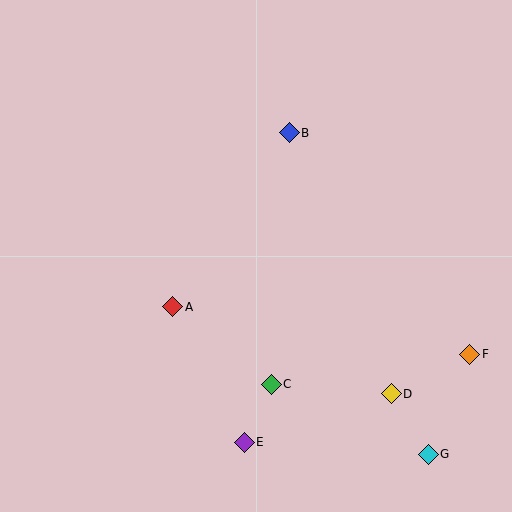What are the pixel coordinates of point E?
Point E is at (244, 442).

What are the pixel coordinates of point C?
Point C is at (271, 384).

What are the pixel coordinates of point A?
Point A is at (173, 307).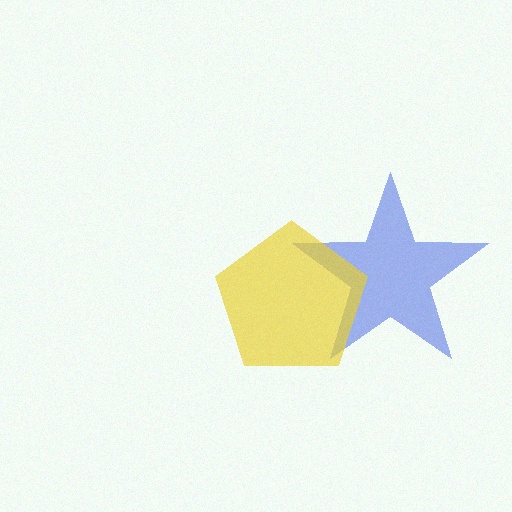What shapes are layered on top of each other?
The layered shapes are: a blue star, a yellow pentagon.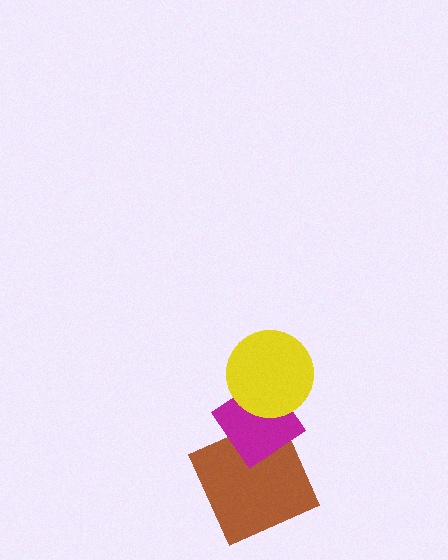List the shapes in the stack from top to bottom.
From top to bottom: the yellow circle, the magenta diamond, the brown square.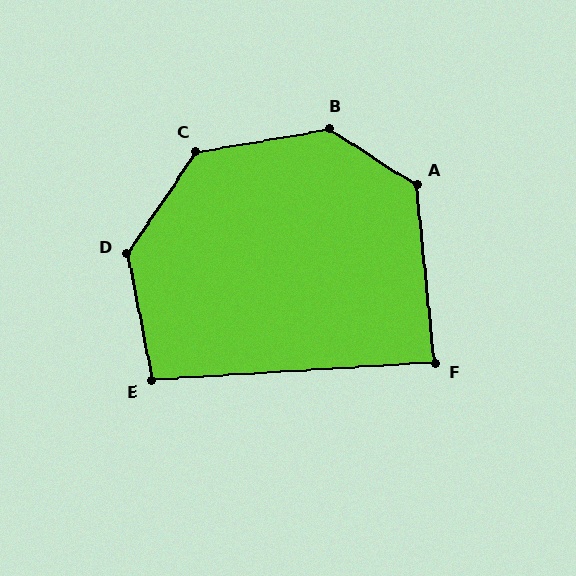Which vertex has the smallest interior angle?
F, at approximately 88 degrees.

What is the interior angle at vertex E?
Approximately 97 degrees (obtuse).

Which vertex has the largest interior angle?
B, at approximately 137 degrees.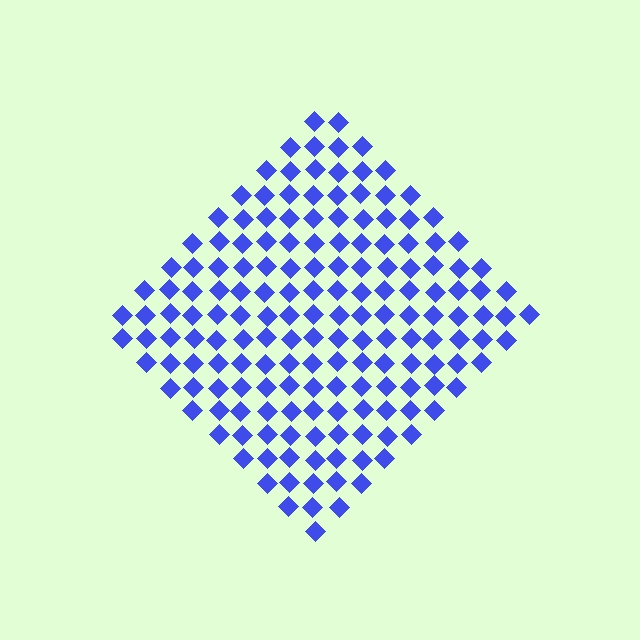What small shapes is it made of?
It is made of small diamonds.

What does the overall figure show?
The overall figure shows a diamond.